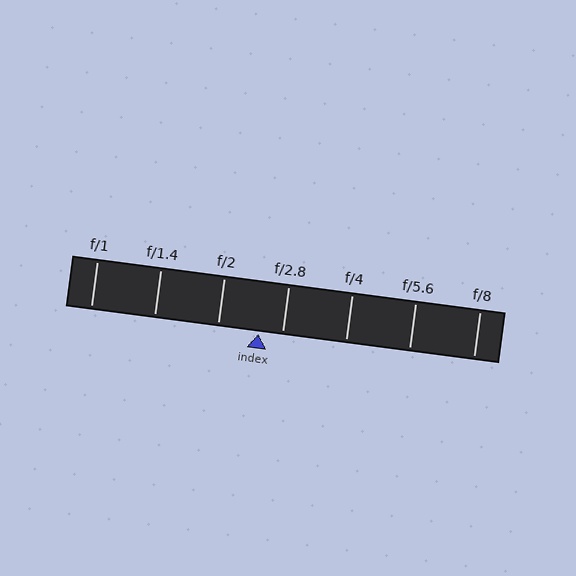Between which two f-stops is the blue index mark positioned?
The index mark is between f/2 and f/2.8.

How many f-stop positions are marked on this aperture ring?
There are 7 f-stop positions marked.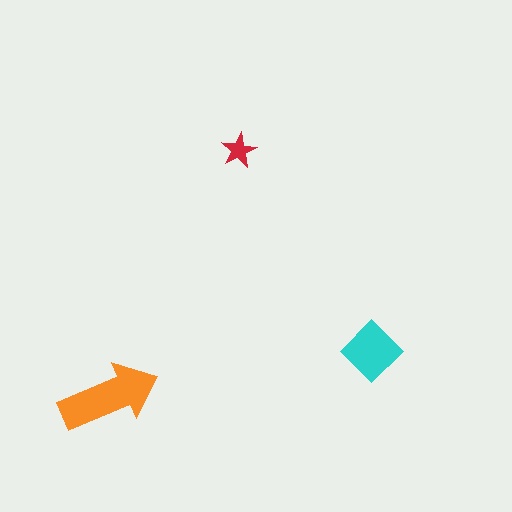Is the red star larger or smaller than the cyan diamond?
Smaller.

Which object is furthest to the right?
The cyan diamond is rightmost.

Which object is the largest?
The orange arrow.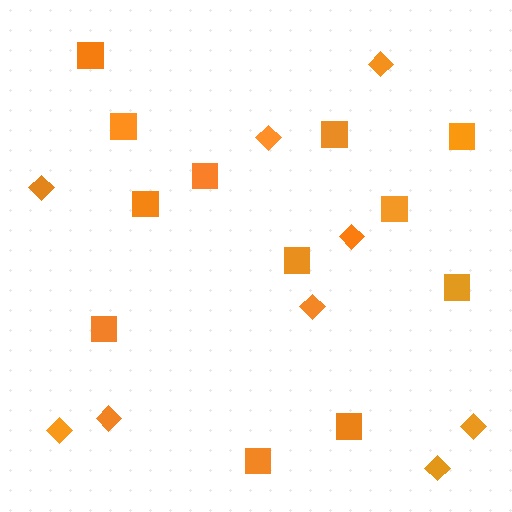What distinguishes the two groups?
There are 2 groups: one group of diamonds (9) and one group of squares (12).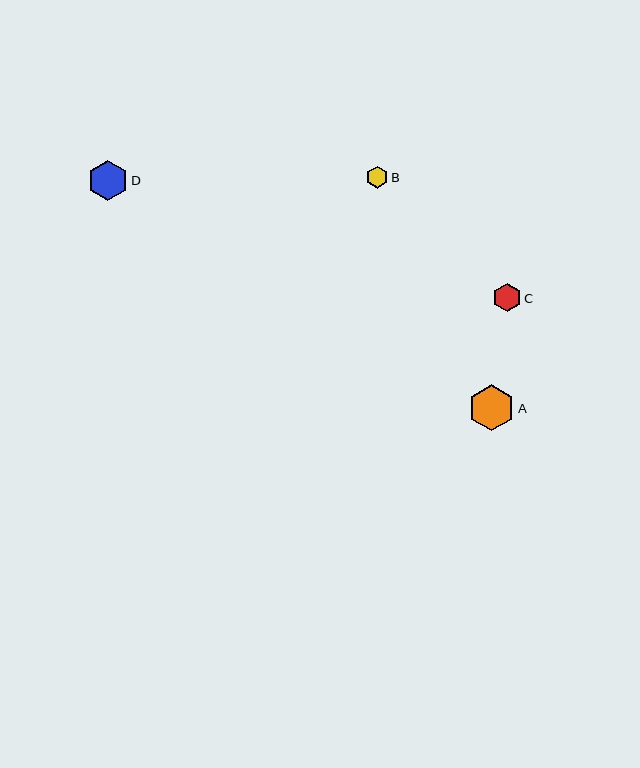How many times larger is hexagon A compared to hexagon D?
Hexagon A is approximately 1.1 times the size of hexagon D.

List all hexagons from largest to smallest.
From largest to smallest: A, D, C, B.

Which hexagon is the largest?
Hexagon A is the largest with a size of approximately 46 pixels.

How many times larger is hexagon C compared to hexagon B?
Hexagon C is approximately 1.3 times the size of hexagon B.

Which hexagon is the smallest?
Hexagon B is the smallest with a size of approximately 22 pixels.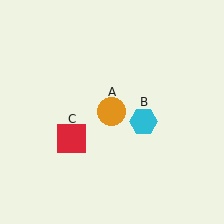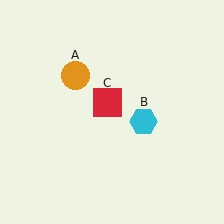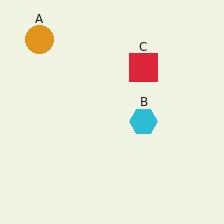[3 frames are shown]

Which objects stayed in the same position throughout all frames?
Cyan hexagon (object B) remained stationary.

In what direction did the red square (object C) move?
The red square (object C) moved up and to the right.